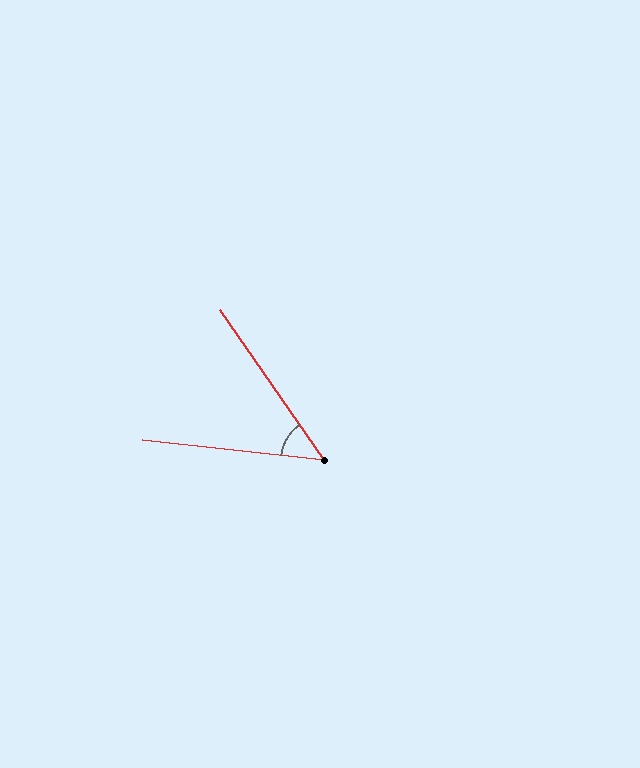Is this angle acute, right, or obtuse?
It is acute.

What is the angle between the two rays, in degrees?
Approximately 49 degrees.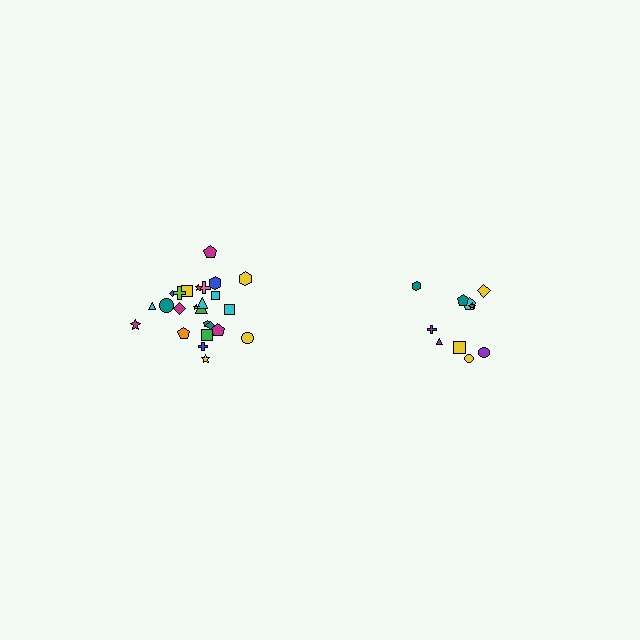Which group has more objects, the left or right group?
The left group.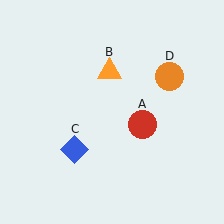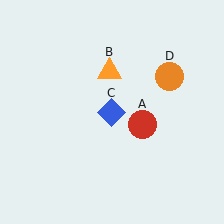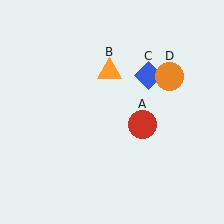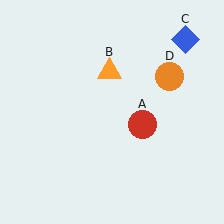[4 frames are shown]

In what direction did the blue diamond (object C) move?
The blue diamond (object C) moved up and to the right.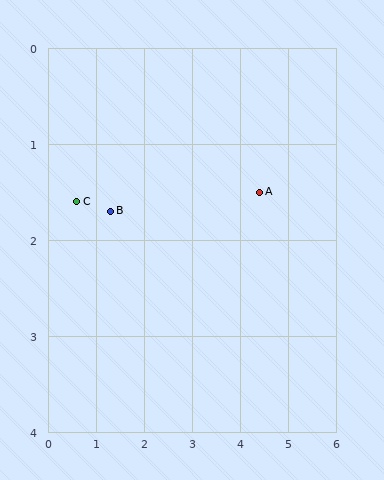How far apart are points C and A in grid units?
Points C and A are about 3.8 grid units apart.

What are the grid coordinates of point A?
Point A is at approximately (4.4, 1.5).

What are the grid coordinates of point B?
Point B is at approximately (1.3, 1.7).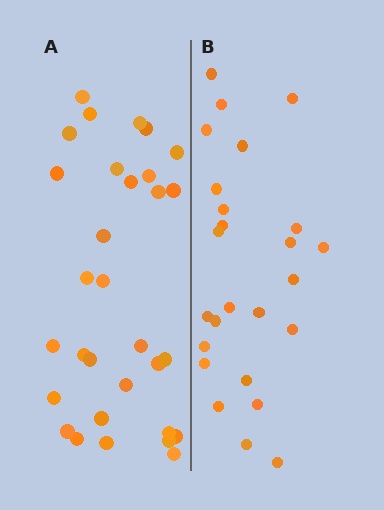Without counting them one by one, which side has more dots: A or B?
Region A (the left region) has more dots.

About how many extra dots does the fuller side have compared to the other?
Region A has about 6 more dots than region B.